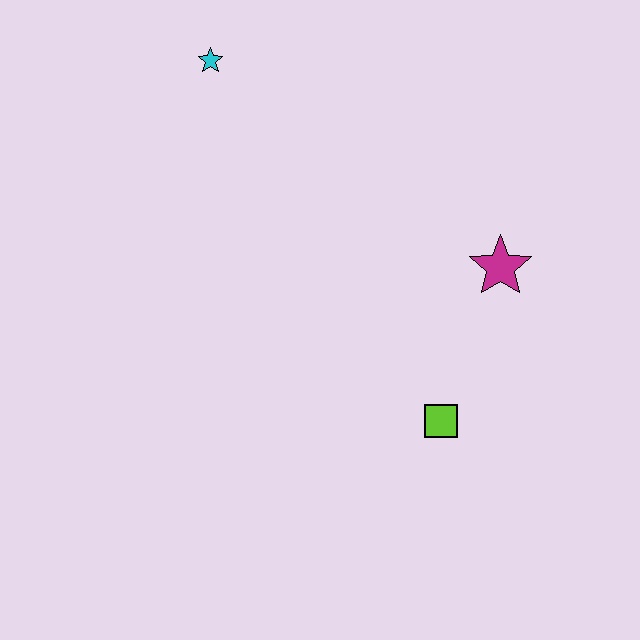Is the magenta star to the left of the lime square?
No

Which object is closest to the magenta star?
The lime square is closest to the magenta star.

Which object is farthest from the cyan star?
The lime square is farthest from the cyan star.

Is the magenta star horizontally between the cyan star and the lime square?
No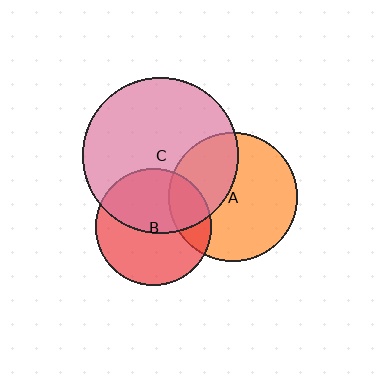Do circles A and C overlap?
Yes.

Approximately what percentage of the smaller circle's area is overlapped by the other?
Approximately 35%.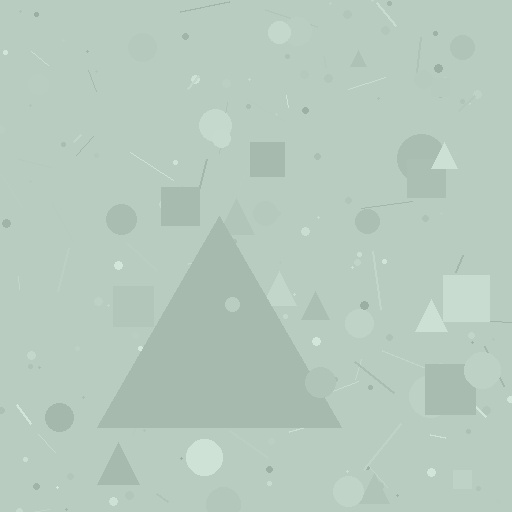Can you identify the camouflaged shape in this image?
The camouflaged shape is a triangle.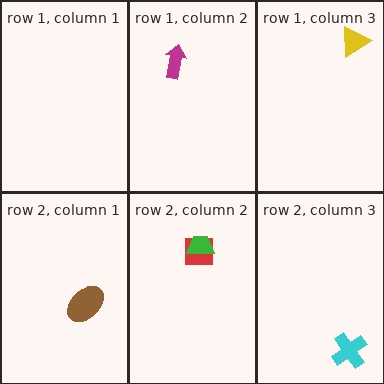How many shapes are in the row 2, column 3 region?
1.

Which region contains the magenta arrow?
The row 1, column 2 region.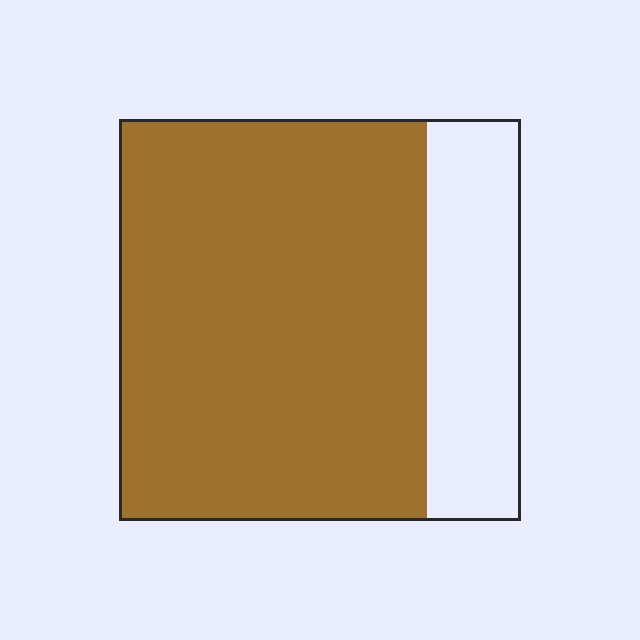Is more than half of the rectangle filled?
Yes.